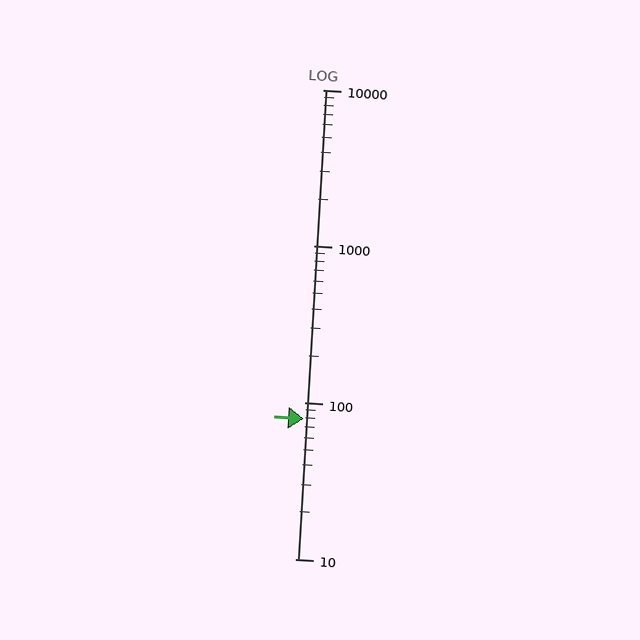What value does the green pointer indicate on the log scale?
The pointer indicates approximately 79.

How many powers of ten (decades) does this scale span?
The scale spans 3 decades, from 10 to 10000.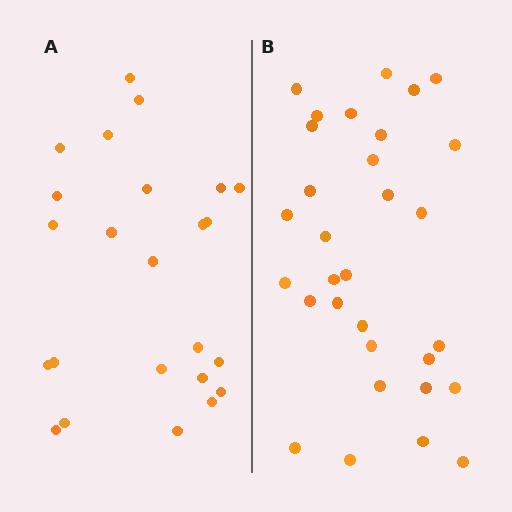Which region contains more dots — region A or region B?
Region B (the right region) has more dots.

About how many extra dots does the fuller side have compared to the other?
Region B has roughly 8 or so more dots than region A.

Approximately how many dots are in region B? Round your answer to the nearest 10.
About 30 dots. (The exact count is 31, which rounds to 30.)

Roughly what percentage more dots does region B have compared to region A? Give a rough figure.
About 30% more.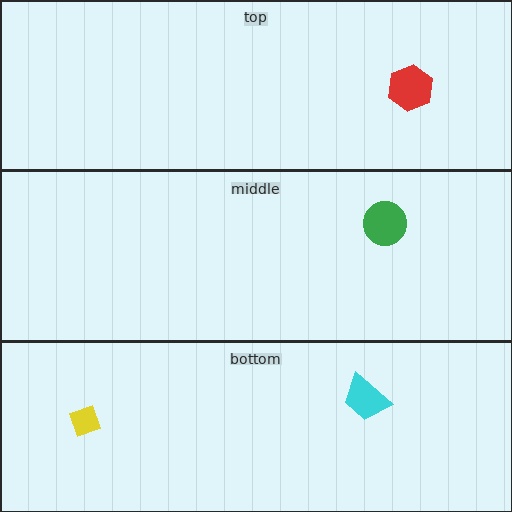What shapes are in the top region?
The red hexagon.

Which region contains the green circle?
The middle region.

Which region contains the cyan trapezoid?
The bottom region.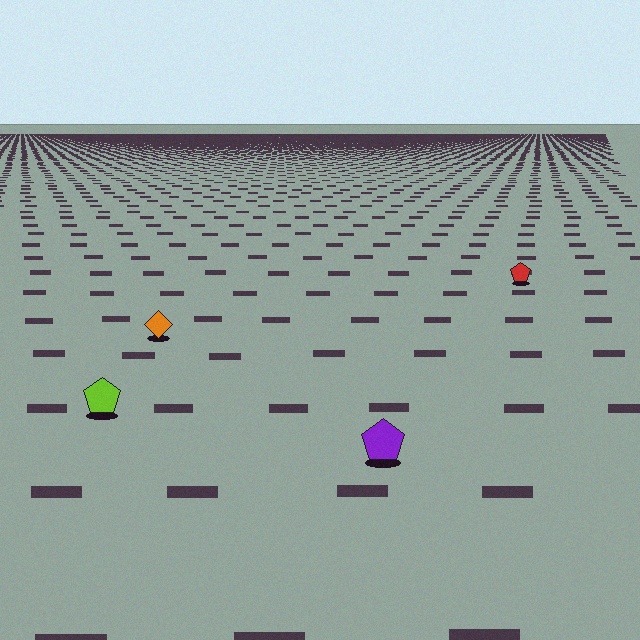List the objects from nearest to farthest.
From nearest to farthest: the purple pentagon, the lime pentagon, the orange diamond, the red pentagon.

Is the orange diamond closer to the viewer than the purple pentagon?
No. The purple pentagon is closer — you can tell from the texture gradient: the ground texture is coarser near it.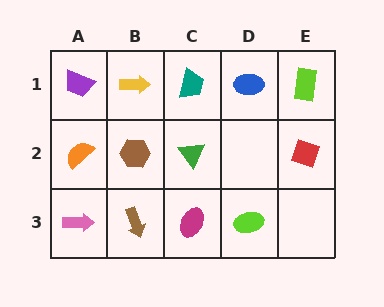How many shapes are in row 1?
5 shapes.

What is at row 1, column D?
A blue ellipse.